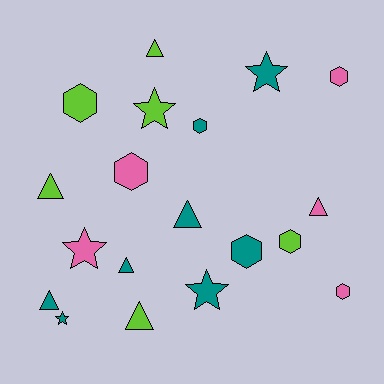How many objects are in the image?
There are 19 objects.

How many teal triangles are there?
There are 3 teal triangles.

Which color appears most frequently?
Teal, with 8 objects.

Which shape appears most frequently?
Hexagon, with 7 objects.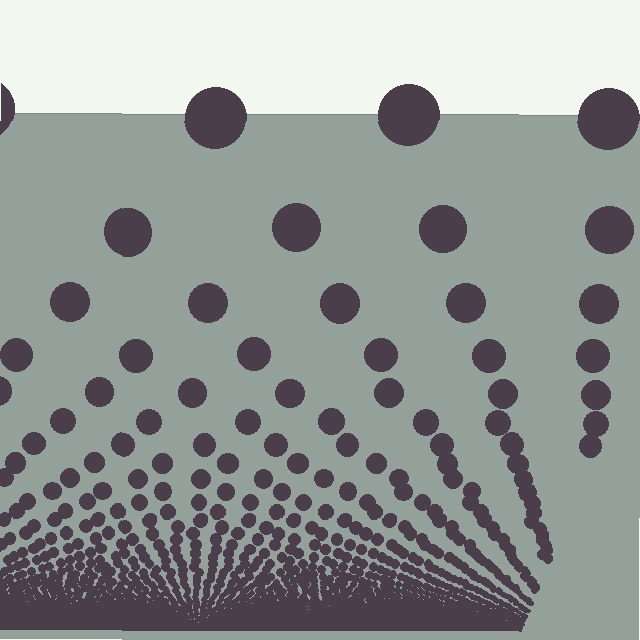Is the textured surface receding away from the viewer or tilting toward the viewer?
The surface appears to tilt toward the viewer. Texture elements get larger and sparser toward the top.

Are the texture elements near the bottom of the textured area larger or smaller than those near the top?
Smaller. The gradient is inverted — elements near the bottom are smaller and denser.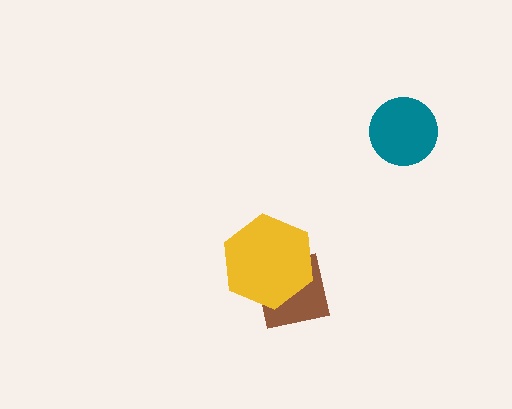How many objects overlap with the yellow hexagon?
1 object overlaps with the yellow hexagon.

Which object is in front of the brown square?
The yellow hexagon is in front of the brown square.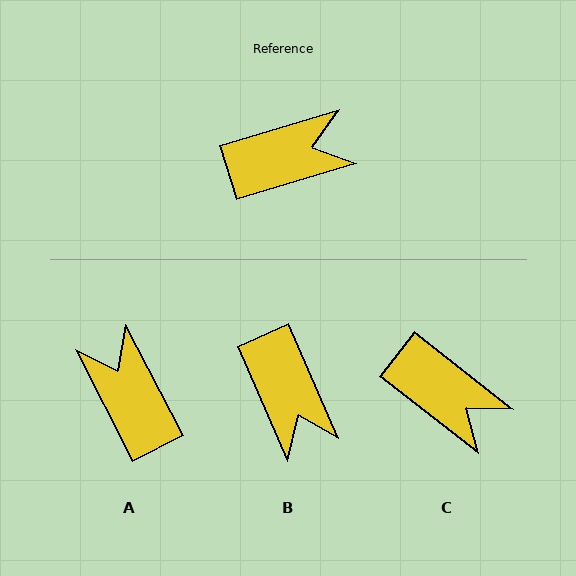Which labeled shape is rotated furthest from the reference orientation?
A, about 100 degrees away.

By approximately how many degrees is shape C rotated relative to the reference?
Approximately 55 degrees clockwise.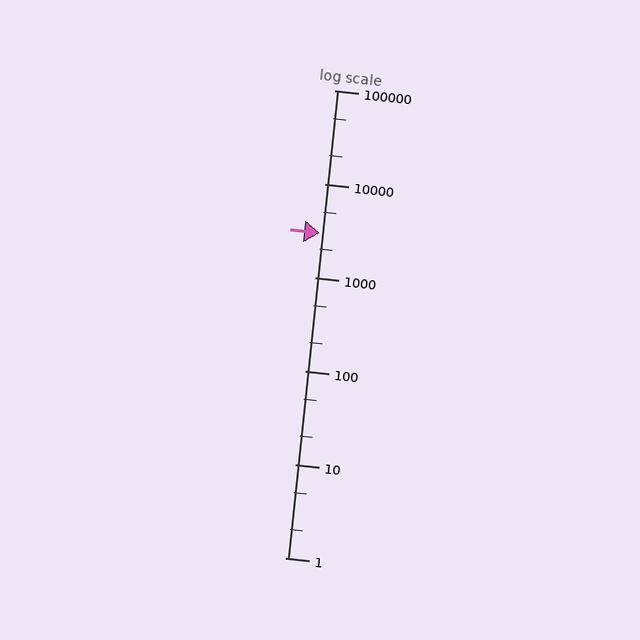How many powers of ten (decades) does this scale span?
The scale spans 5 decades, from 1 to 100000.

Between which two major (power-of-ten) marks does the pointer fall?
The pointer is between 1000 and 10000.